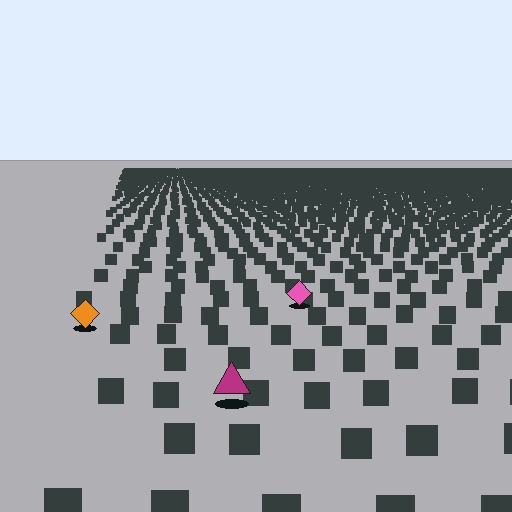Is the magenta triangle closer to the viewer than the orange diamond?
Yes. The magenta triangle is closer — you can tell from the texture gradient: the ground texture is coarser near it.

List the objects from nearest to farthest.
From nearest to farthest: the magenta triangle, the orange diamond, the pink diamond.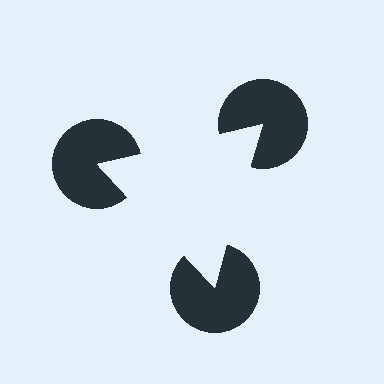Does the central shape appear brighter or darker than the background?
It typically appears slightly brighter than the background, even though no actual brightness change is drawn.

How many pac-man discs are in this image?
There are 3 — one at each vertex of the illusory triangle.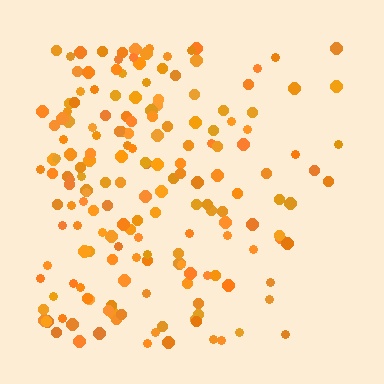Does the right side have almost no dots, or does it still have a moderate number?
Still a moderate number, just noticeably fewer than the left.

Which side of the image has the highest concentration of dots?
The left.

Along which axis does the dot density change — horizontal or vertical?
Horizontal.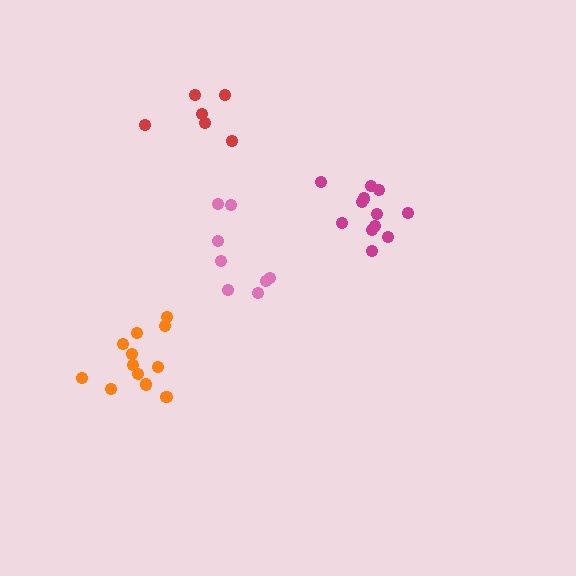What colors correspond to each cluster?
The clusters are colored: red, orange, magenta, pink.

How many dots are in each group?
Group 1: 6 dots, Group 2: 12 dots, Group 3: 12 dots, Group 4: 8 dots (38 total).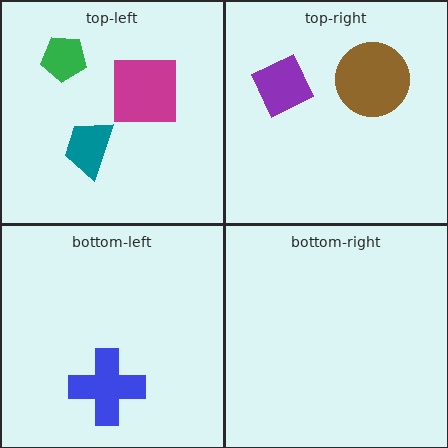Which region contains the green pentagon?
The top-left region.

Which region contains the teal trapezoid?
The top-left region.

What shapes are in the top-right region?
The brown circle, the purple diamond.